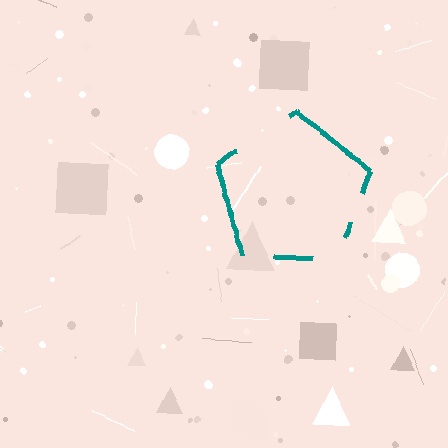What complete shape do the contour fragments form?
The contour fragments form a pentagon.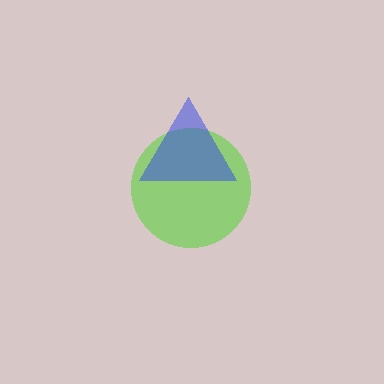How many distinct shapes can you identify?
There are 2 distinct shapes: a lime circle, a blue triangle.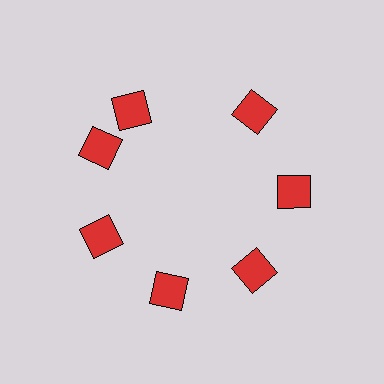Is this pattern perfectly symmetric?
No. The 7 red diamonds are arranged in a ring, but one element near the 12 o'clock position is rotated out of alignment along the ring, breaking the 7-fold rotational symmetry.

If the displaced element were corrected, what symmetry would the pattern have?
It would have 7-fold rotational symmetry — the pattern would map onto itself every 51 degrees.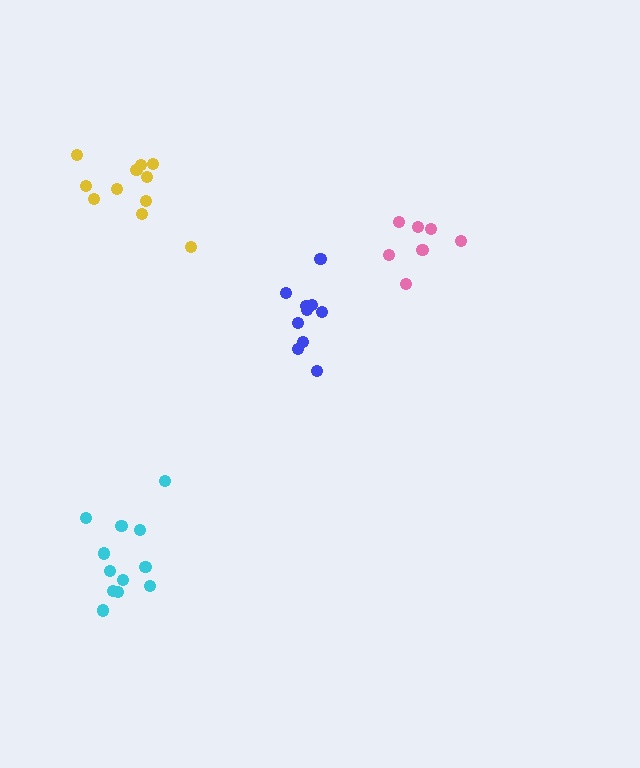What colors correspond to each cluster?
The clusters are colored: yellow, cyan, blue, pink.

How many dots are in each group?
Group 1: 11 dots, Group 2: 12 dots, Group 3: 10 dots, Group 4: 7 dots (40 total).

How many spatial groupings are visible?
There are 4 spatial groupings.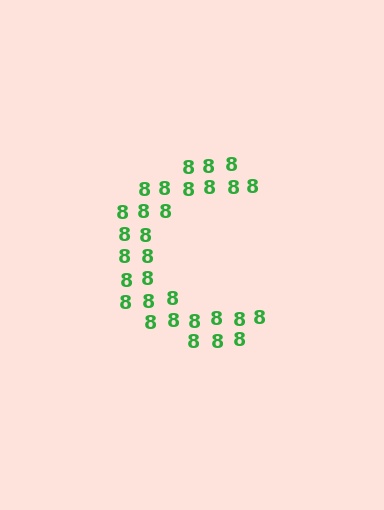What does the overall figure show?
The overall figure shows the letter C.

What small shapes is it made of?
It is made of small digit 8's.